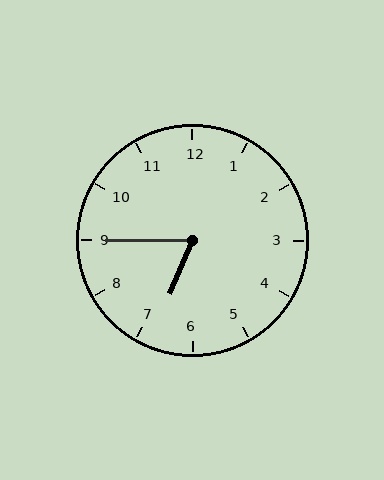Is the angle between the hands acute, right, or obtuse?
It is acute.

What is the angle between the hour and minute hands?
Approximately 68 degrees.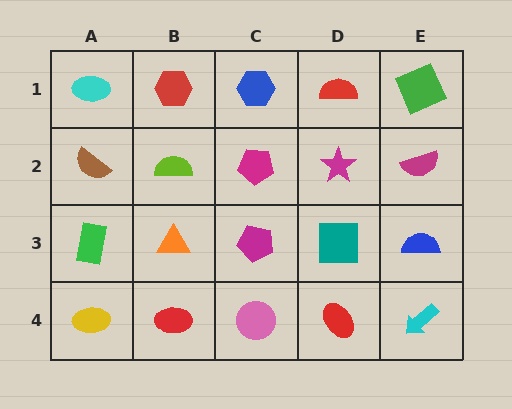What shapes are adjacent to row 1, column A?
A brown semicircle (row 2, column A), a red hexagon (row 1, column B).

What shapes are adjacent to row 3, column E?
A magenta semicircle (row 2, column E), a cyan arrow (row 4, column E), a teal square (row 3, column D).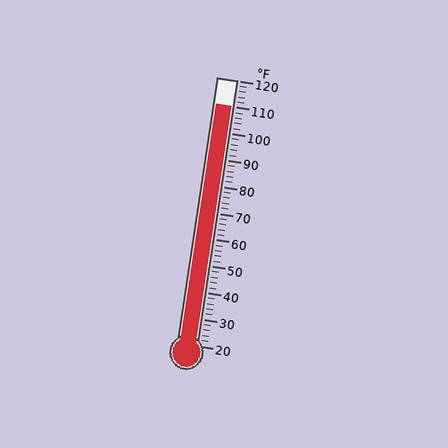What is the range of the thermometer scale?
The thermometer scale ranges from 20°F to 120°F.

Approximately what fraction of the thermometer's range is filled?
The thermometer is filled to approximately 90% of its range.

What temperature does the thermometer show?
The thermometer shows approximately 110°F.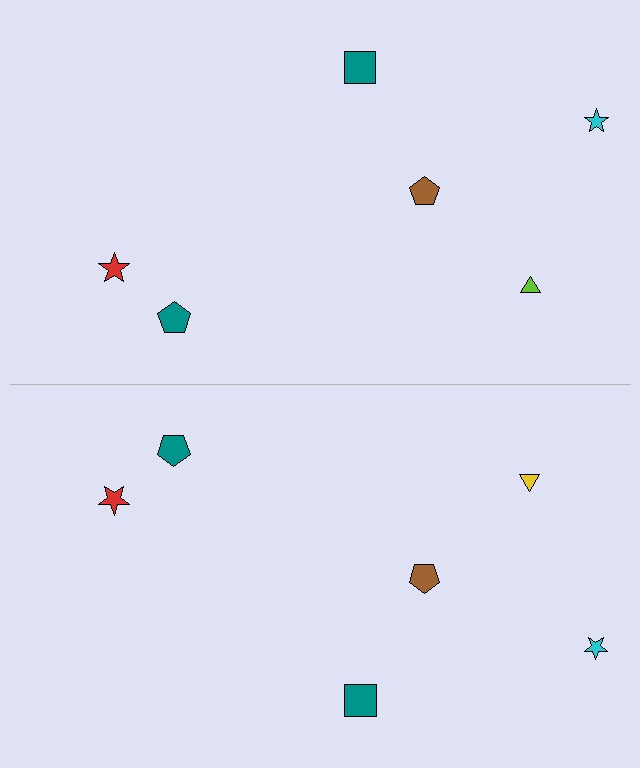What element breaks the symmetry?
The yellow triangle on the bottom side breaks the symmetry — its mirror counterpart is lime.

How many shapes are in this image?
There are 12 shapes in this image.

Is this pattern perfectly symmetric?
No, the pattern is not perfectly symmetric. The yellow triangle on the bottom side breaks the symmetry — its mirror counterpart is lime.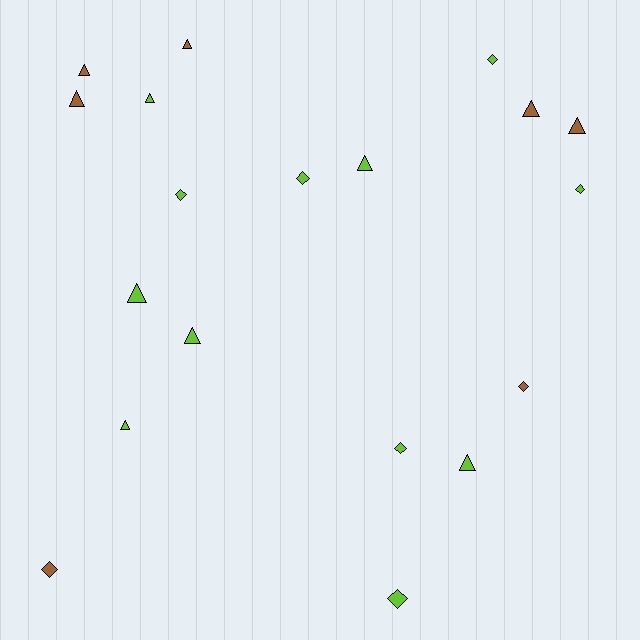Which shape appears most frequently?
Triangle, with 11 objects.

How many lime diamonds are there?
There are 6 lime diamonds.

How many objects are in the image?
There are 19 objects.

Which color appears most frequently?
Lime, with 12 objects.